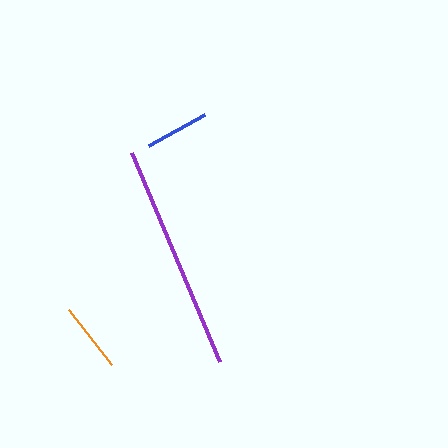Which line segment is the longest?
The purple line is the longest at approximately 227 pixels.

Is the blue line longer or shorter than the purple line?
The purple line is longer than the blue line.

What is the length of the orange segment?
The orange segment is approximately 70 pixels long.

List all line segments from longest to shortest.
From longest to shortest: purple, orange, blue.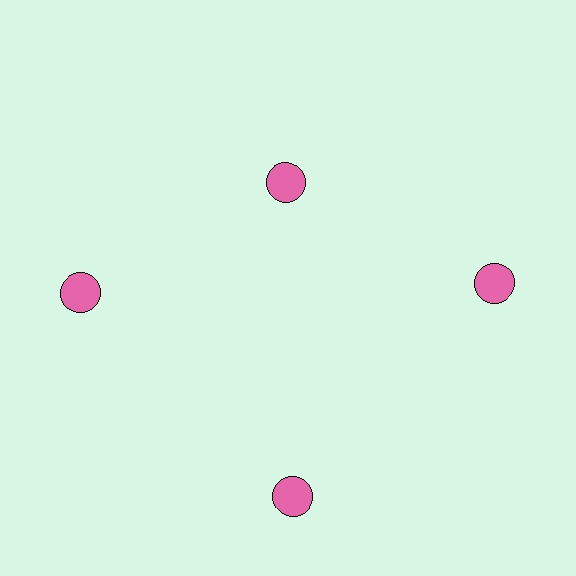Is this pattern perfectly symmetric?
No. The 4 pink circles are arranged in a ring, but one element near the 12 o'clock position is pulled inward toward the center, breaking the 4-fold rotational symmetry.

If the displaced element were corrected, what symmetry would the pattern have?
It would have 4-fold rotational symmetry — the pattern would map onto itself every 90 degrees.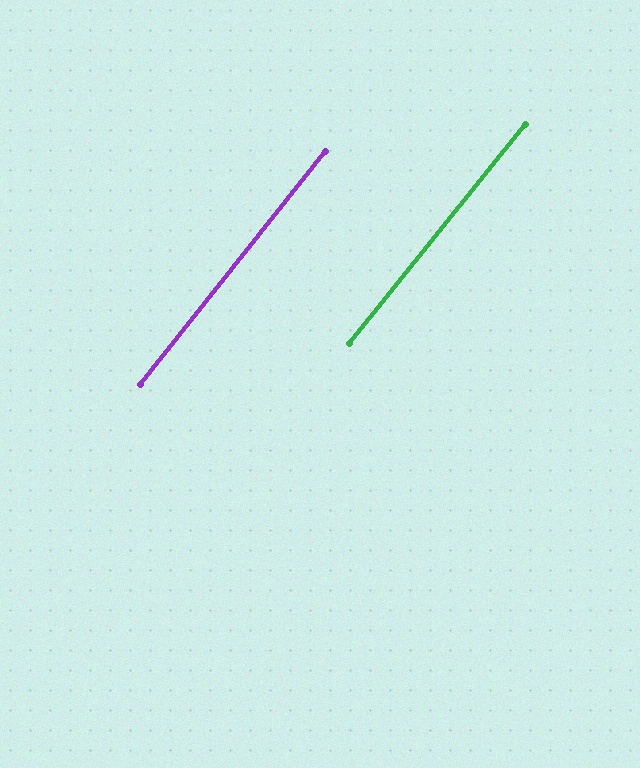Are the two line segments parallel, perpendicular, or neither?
Parallel — their directions differ by only 0.4°.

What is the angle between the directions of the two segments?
Approximately 0 degrees.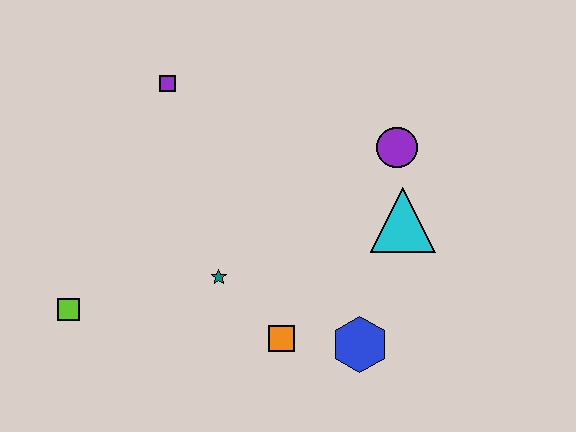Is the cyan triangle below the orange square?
No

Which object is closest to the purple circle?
The cyan triangle is closest to the purple circle.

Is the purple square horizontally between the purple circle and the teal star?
No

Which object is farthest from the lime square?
The purple circle is farthest from the lime square.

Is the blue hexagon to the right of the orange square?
Yes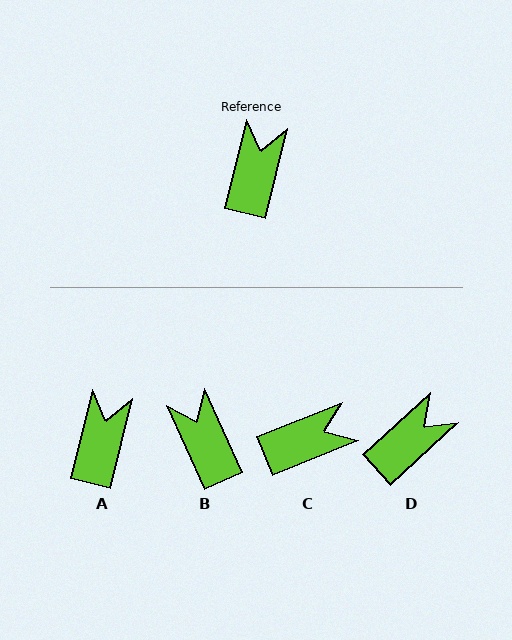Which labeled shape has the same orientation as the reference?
A.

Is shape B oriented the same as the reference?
No, it is off by about 38 degrees.